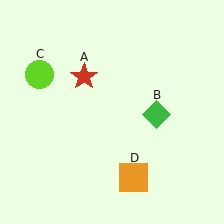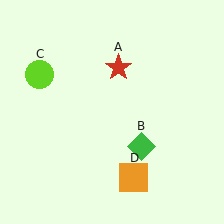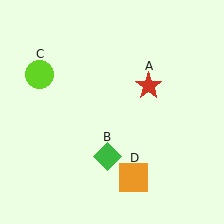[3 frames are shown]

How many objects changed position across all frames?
2 objects changed position: red star (object A), green diamond (object B).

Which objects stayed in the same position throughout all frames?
Lime circle (object C) and orange square (object D) remained stationary.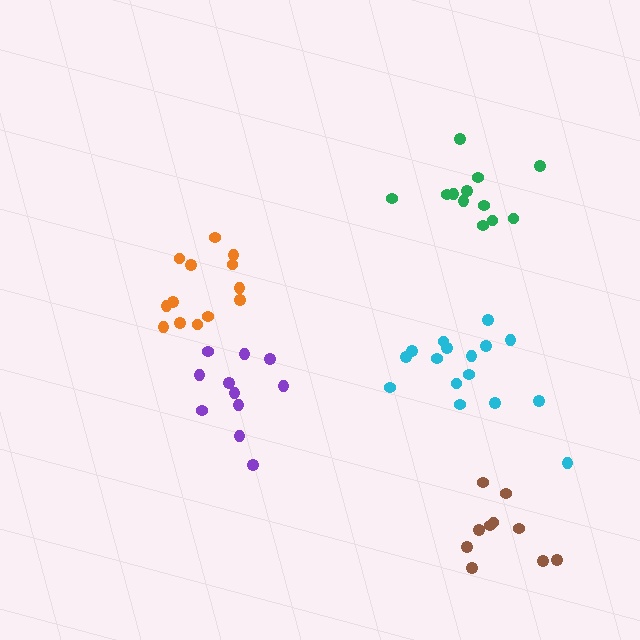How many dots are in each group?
Group 1: 12 dots, Group 2: 10 dots, Group 3: 11 dots, Group 4: 13 dots, Group 5: 16 dots (62 total).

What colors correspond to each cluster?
The clusters are colored: green, brown, purple, orange, cyan.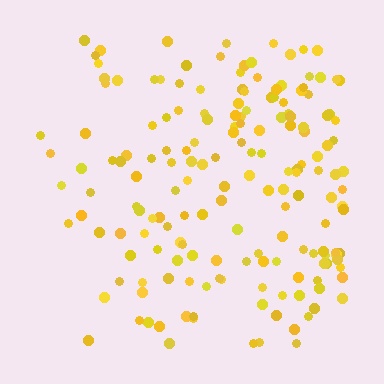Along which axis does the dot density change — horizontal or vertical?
Horizontal.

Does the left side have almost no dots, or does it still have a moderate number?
Still a moderate number, just noticeably fewer than the right.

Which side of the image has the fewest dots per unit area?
The left.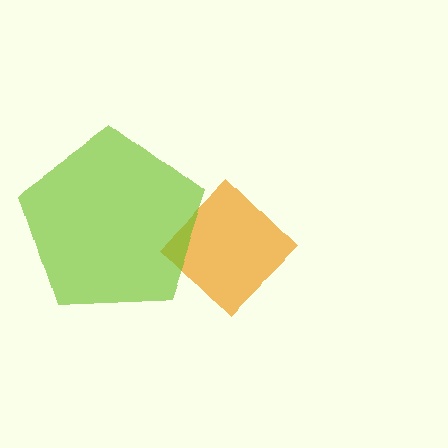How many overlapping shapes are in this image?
There are 2 overlapping shapes in the image.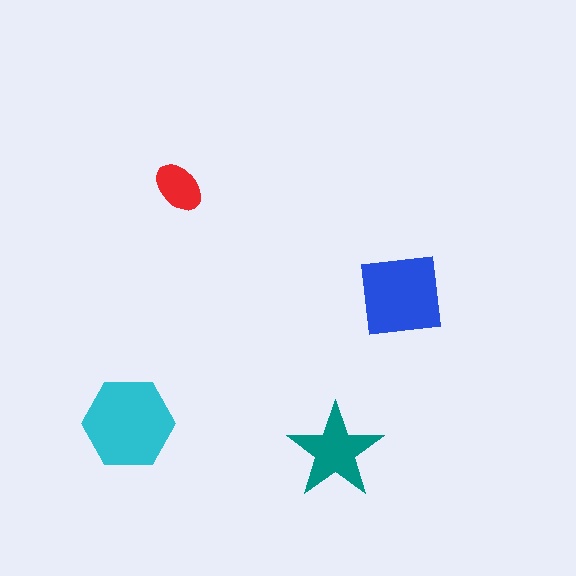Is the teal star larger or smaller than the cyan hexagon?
Smaller.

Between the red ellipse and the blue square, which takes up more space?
The blue square.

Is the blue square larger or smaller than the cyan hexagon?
Smaller.